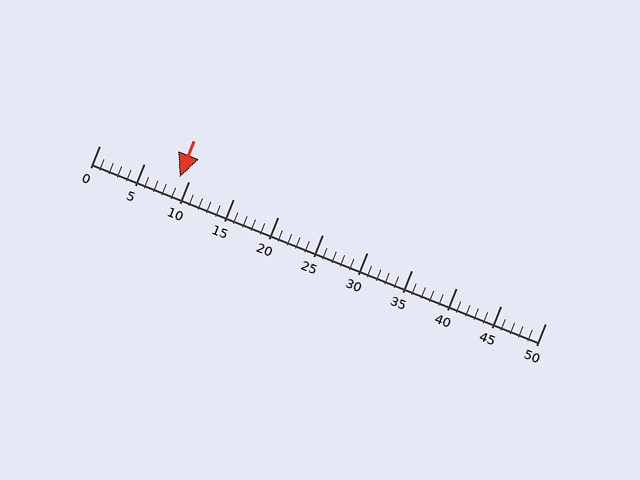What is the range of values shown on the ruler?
The ruler shows values from 0 to 50.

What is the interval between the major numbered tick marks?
The major tick marks are spaced 5 units apart.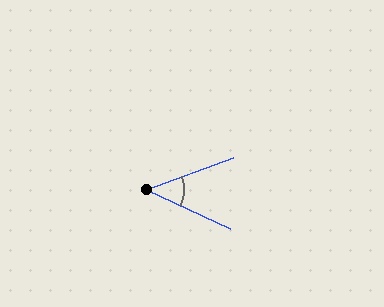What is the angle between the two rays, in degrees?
Approximately 45 degrees.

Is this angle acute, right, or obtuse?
It is acute.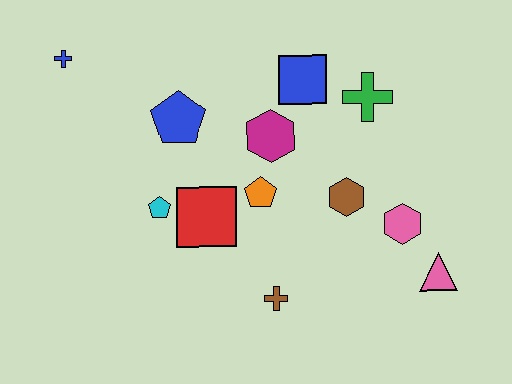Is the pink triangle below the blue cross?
Yes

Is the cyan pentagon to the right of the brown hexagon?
No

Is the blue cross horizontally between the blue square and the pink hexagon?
No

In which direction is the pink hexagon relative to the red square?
The pink hexagon is to the right of the red square.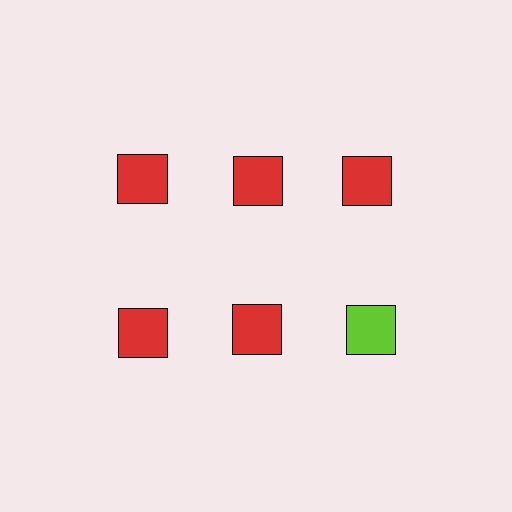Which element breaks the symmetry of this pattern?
The lime square in the second row, center column breaks the symmetry. All other shapes are red squares.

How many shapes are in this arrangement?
There are 6 shapes arranged in a grid pattern.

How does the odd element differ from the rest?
It has a different color: lime instead of red.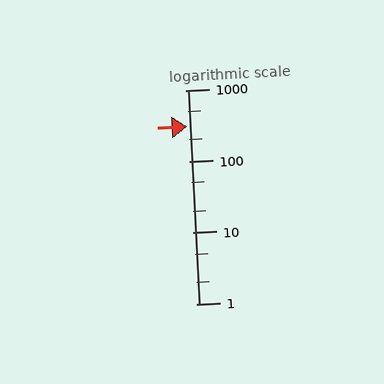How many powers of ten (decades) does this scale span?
The scale spans 3 decades, from 1 to 1000.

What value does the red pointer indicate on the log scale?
The pointer indicates approximately 310.